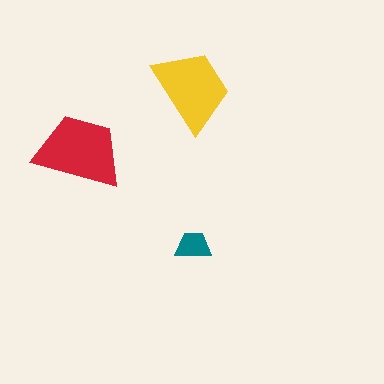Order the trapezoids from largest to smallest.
the red one, the yellow one, the teal one.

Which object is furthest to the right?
The yellow trapezoid is rightmost.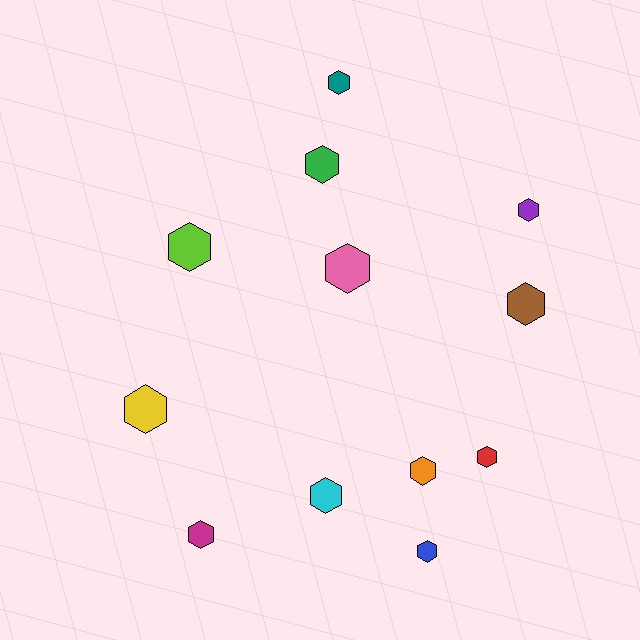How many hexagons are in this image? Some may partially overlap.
There are 12 hexagons.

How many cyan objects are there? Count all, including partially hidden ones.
There is 1 cyan object.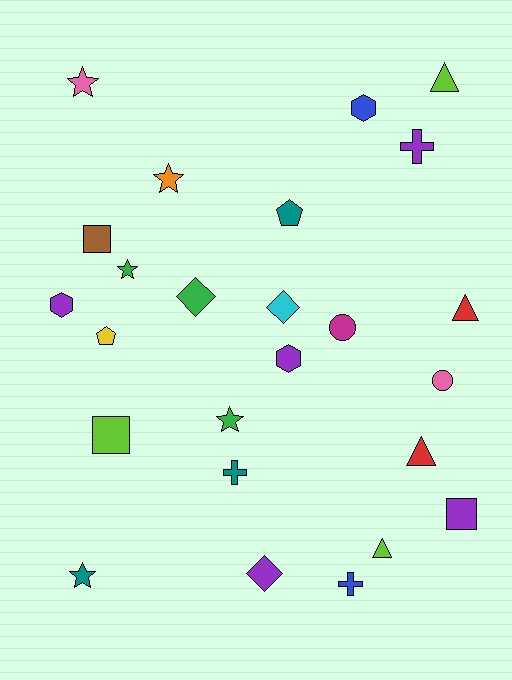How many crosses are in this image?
There are 3 crosses.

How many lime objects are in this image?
There are 3 lime objects.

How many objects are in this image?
There are 25 objects.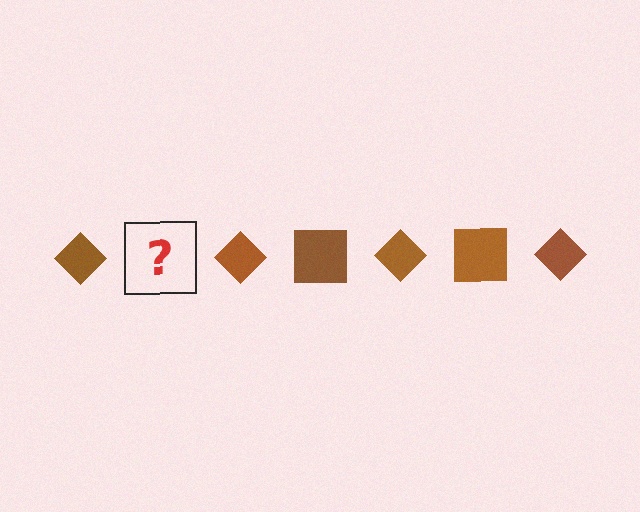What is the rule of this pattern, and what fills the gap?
The rule is that the pattern cycles through diamond, square shapes in brown. The gap should be filled with a brown square.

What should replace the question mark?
The question mark should be replaced with a brown square.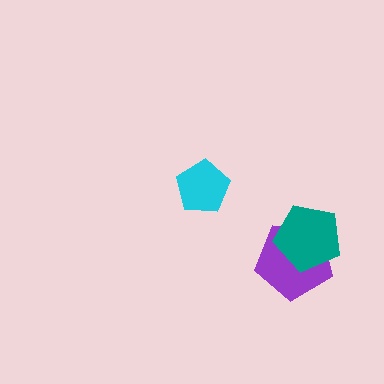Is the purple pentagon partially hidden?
Yes, it is partially covered by another shape.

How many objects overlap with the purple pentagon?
1 object overlaps with the purple pentagon.